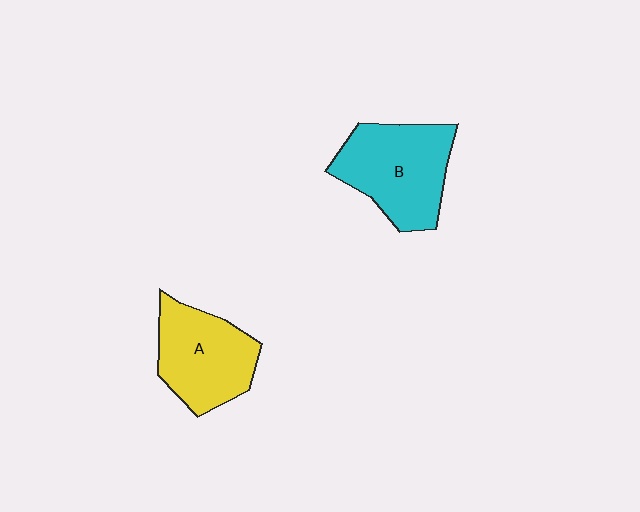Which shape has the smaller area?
Shape A (yellow).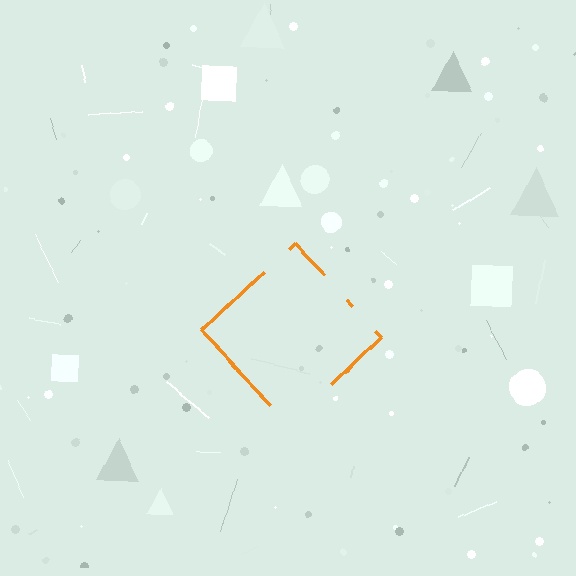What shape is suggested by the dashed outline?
The dashed outline suggests a diamond.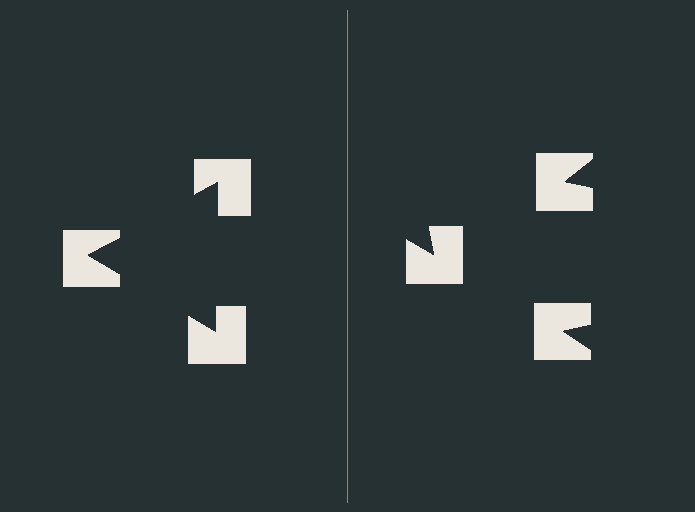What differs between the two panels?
The notched squares are positioned identically on both sides; only the wedge orientations differ. On the left they align to a triangle; on the right they are misaligned.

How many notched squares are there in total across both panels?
6 — 3 on each side.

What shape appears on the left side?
An illusory triangle.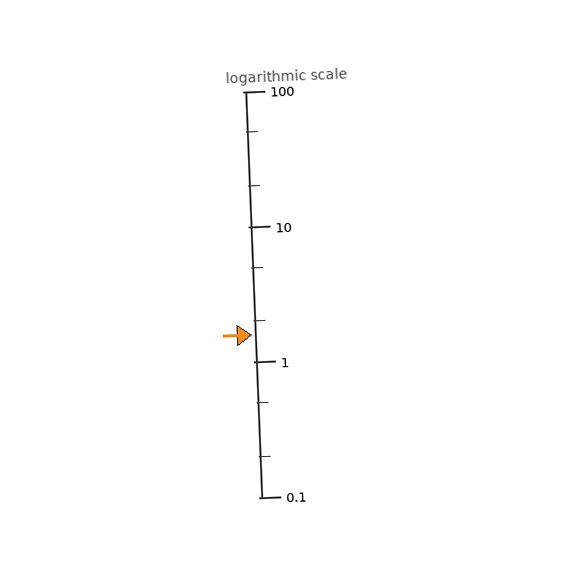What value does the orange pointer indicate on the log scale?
The pointer indicates approximately 1.6.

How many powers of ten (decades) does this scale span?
The scale spans 3 decades, from 0.1 to 100.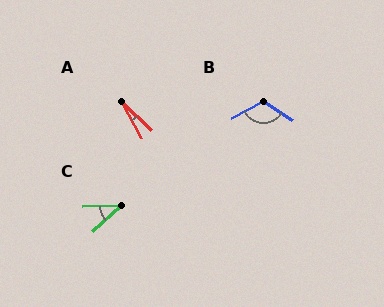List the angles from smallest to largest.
A (17°), C (40°), B (120°).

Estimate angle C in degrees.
Approximately 40 degrees.